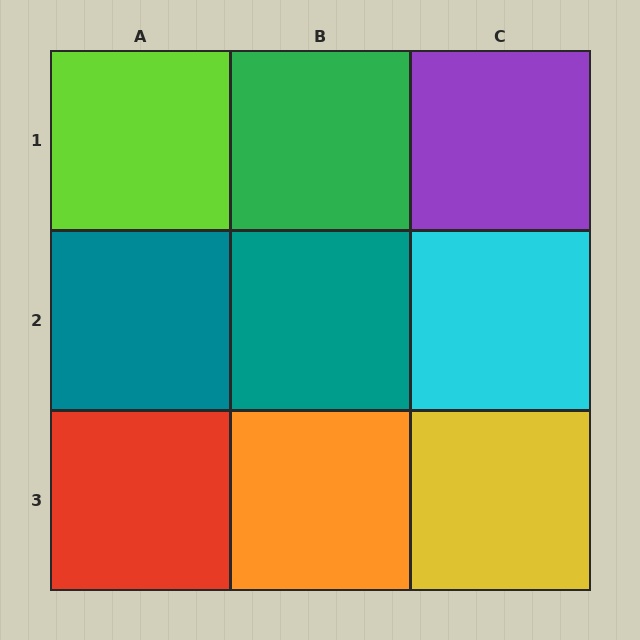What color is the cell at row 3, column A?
Red.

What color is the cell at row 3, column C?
Yellow.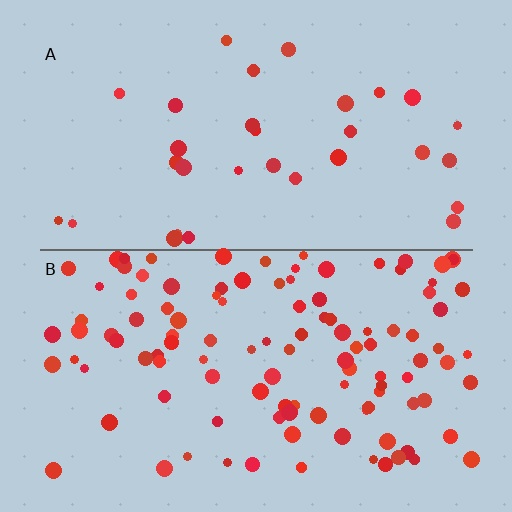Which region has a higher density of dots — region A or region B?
B (the bottom).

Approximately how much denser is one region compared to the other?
Approximately 3.6× — region B over region A.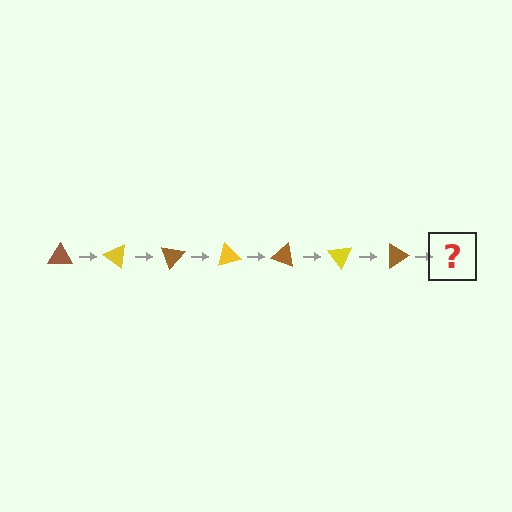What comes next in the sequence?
The next element should be a yellow triangle, rotated 245 degrees from the start.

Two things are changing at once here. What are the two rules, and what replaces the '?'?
The two rules are that it rotates 35 degrees each step and the color cycles through brown and yellow. The '?' should be a yellow triangle, rotated 245 degrees from the start.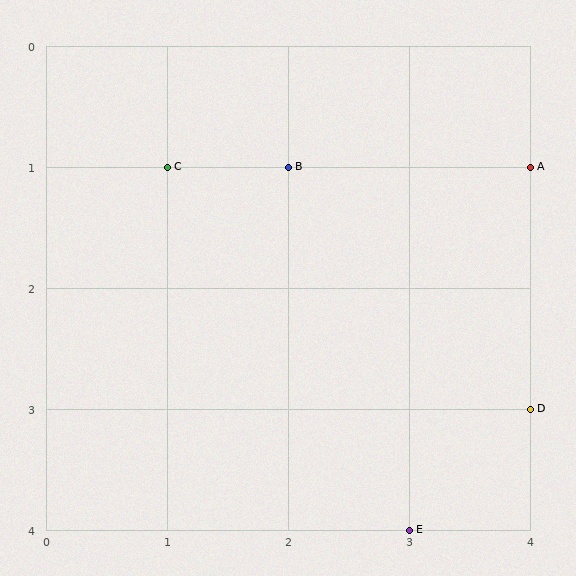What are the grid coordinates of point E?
Point E is at grid coordinates (3, 4).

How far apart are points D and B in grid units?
Points D and B are 2 columns and 2 rows apart (about 2.8 grid units diagonally).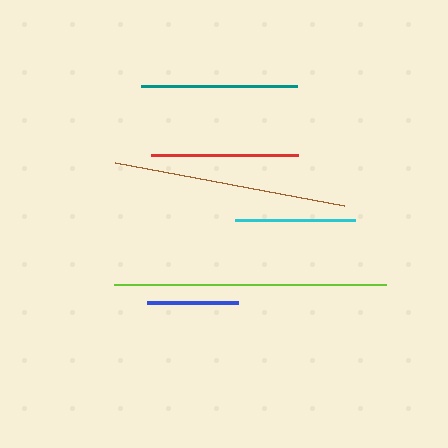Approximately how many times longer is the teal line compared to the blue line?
The teal line is approximately 1.7 times the length of the blue line.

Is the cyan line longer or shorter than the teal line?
The teal line is longer than the cyan line.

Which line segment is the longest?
The lime line is the longest at approximately 271 pixels.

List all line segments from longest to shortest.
From longest to shortest: lime, brown, teal, red, cyan, blue.